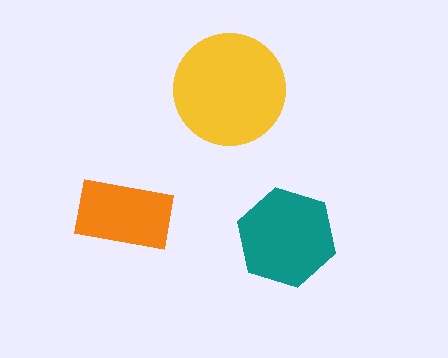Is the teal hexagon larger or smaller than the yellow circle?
Smaller.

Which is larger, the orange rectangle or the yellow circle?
The yellow circle.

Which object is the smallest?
The orange rectangle.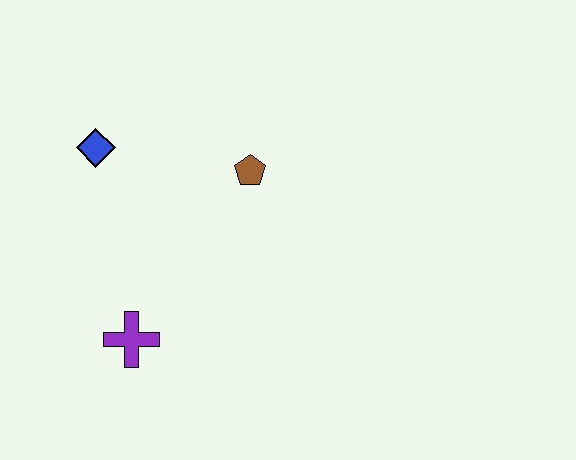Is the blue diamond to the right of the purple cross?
No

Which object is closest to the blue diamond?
The brown pentagon is closest to the blue diamond.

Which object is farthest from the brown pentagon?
The purple cross is farthest from the brown pentagon.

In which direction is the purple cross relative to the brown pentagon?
The purple cross is below the brown pentagon.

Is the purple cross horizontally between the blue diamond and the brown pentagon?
Yes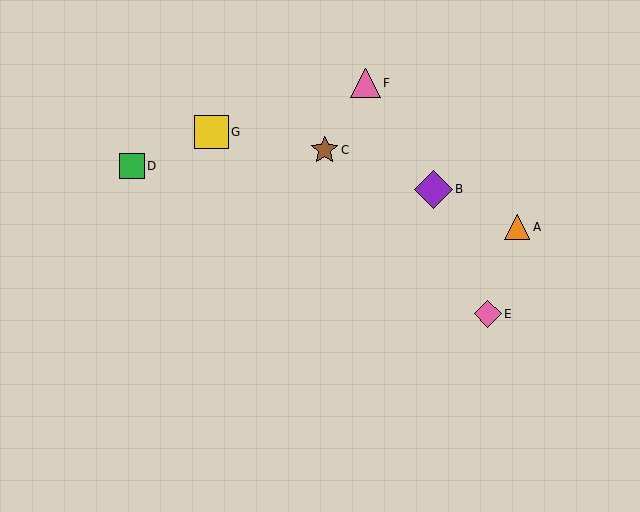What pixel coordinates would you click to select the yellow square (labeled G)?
Click at (212, 132) to select the yellow square G.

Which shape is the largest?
The purple diamond (labeled B) is the largest.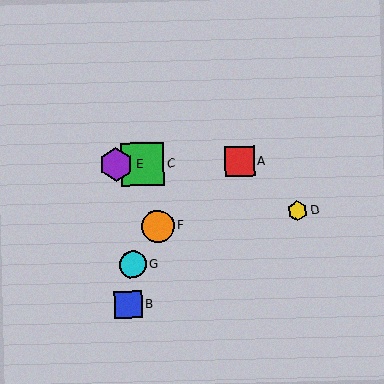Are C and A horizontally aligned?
Yes, both are at y≈164.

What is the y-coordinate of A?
Object A is at y≈161.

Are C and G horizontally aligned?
No, C is at y≈164 and G is at y≈264.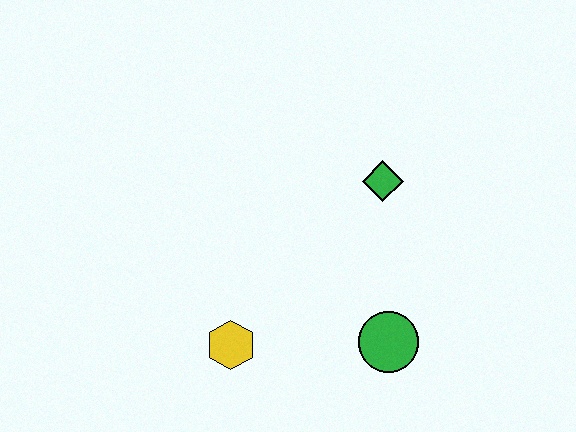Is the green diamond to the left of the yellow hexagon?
No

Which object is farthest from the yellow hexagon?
The green diamond is farthest from the yellow hexagon.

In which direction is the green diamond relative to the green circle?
The green diamond is above the green circle.